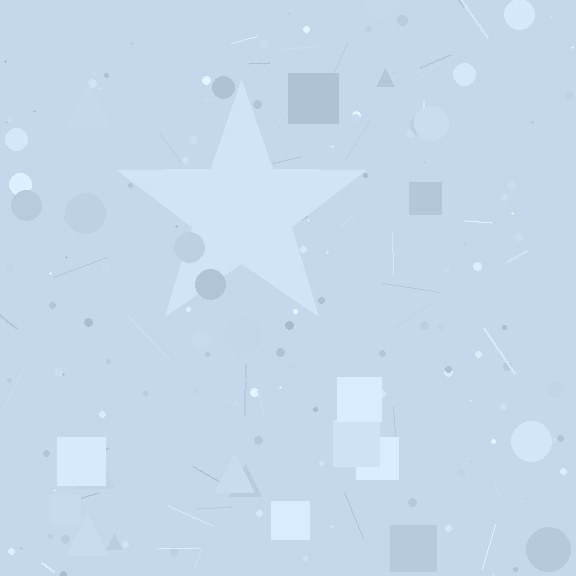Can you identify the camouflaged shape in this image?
The camouflaged shape is a star.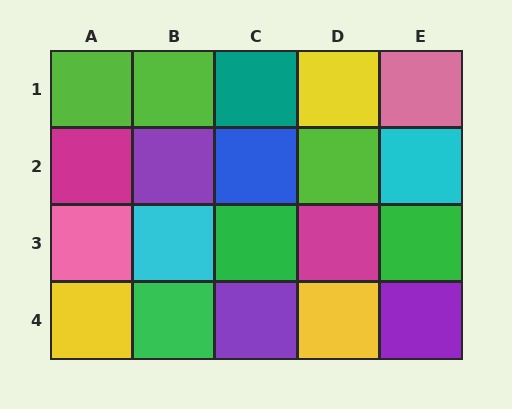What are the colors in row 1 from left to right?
Lime, lime, teal, yellow, pink.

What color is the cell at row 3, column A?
Pink.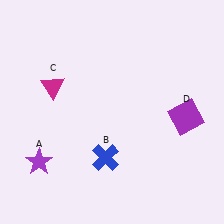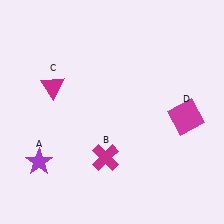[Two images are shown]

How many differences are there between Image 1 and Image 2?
There are 2 differences between the two images.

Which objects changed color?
B changed from blue to magenta. D changed from purple to magenta.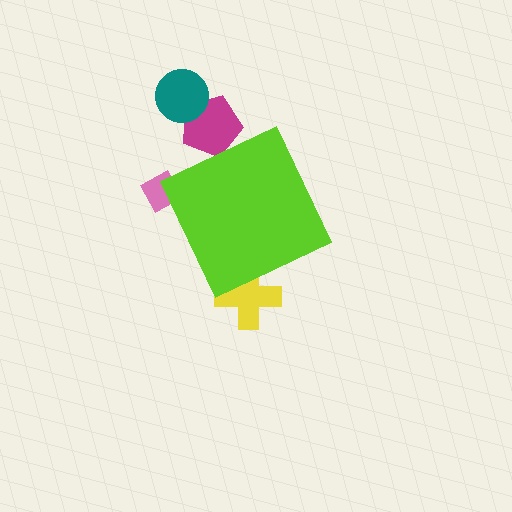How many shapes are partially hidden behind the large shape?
3 shapes are partially hidden.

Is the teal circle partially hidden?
No, the teal circle is fully visible.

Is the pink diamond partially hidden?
Yes, the pink diamond is partially hidden behind the lime diamond.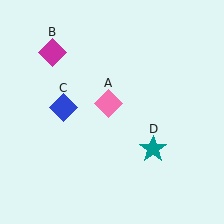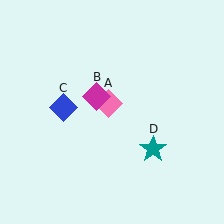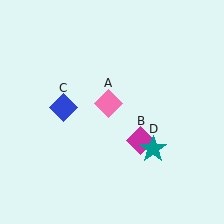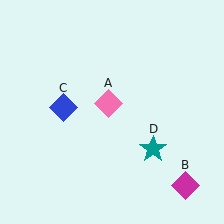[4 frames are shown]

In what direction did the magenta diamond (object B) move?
The magenta diamond (object B) moved down and to the right.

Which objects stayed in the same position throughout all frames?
Pink diamond (object A) and blue diamond (object C) and teal star (object D) remained stationary.